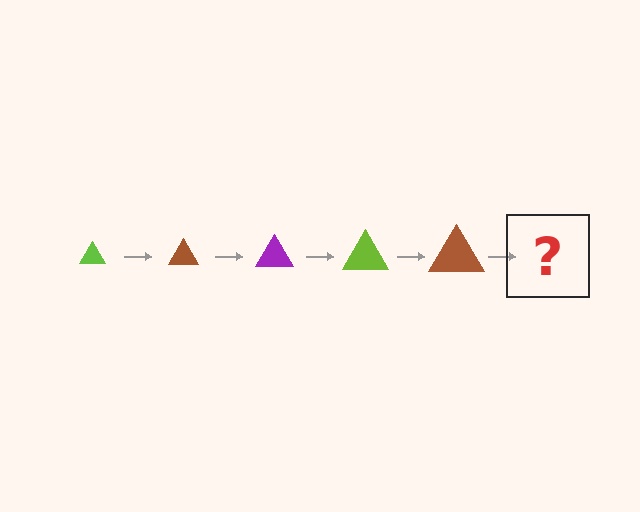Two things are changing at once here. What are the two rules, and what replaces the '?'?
The two rules are that the triangle grows larger each step and the color cycles through lime, brown, and purple. The '?' should be a purple triangle, larger than the previous one.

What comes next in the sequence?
The next element should be a purple triangle, larger than the previous one.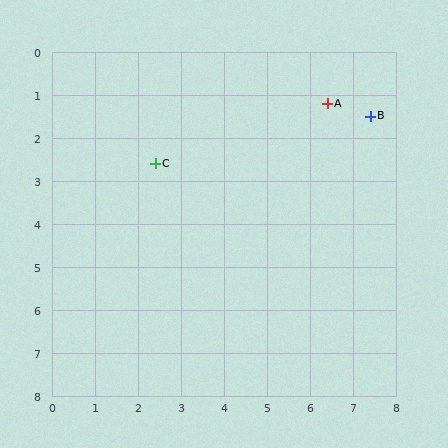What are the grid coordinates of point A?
Point A is at approximately (6.4, 1.2).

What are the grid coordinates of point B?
Point B is at approximately (7.4, 1.5).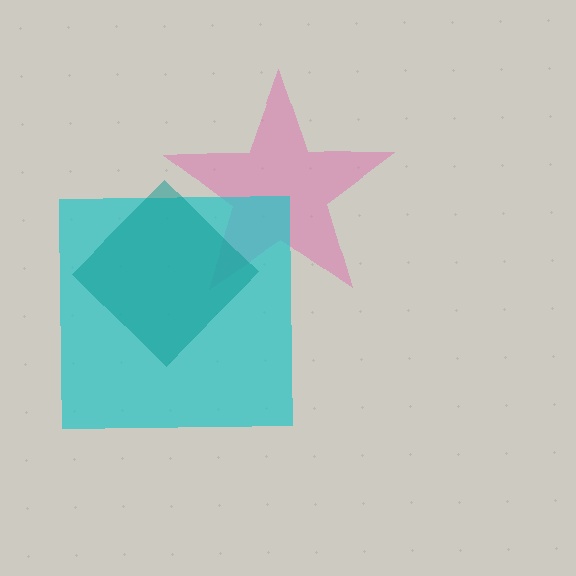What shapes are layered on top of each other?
The layered shapes are: a pink star, a cyan square, a teal diamond.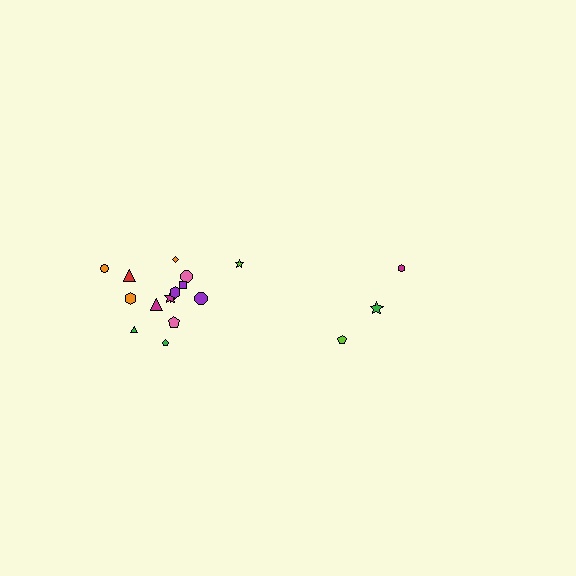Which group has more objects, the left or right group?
The left group.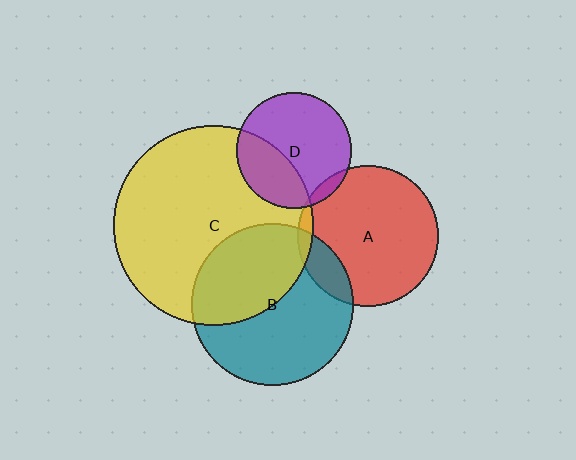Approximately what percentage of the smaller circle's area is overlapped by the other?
Approximately 40%.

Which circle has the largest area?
Circle C (yellow).